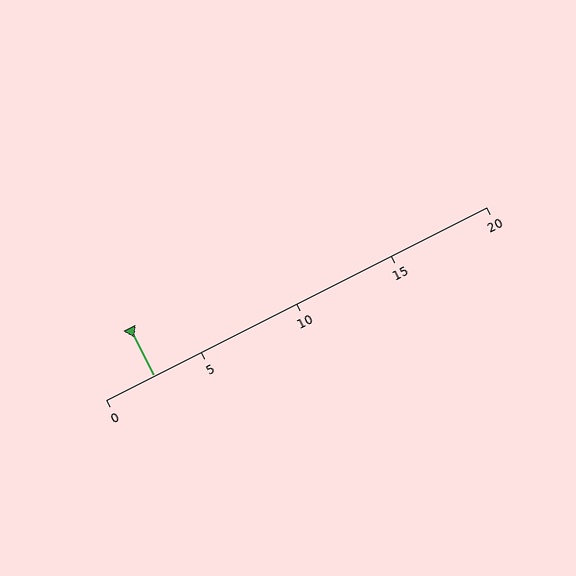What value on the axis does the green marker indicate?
The marker indicates approximately 2.5.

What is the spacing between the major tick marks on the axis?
The major ticks are spaced 5 apart.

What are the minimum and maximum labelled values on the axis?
The axis runs from 0 to 20.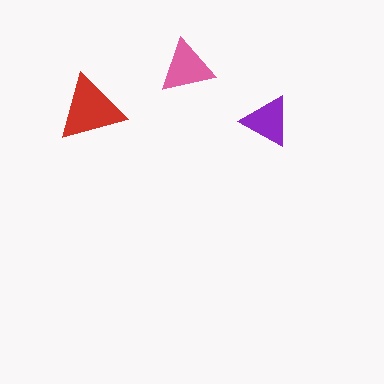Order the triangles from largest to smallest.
the red one, the pink one, the purple one.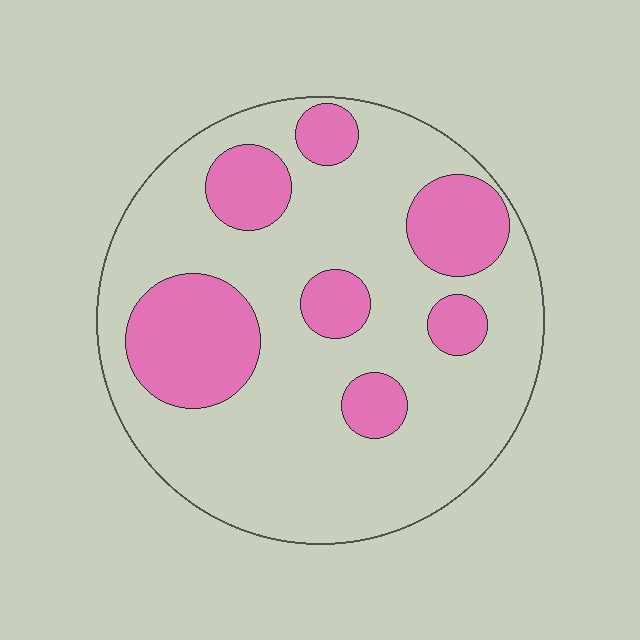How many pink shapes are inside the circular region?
7.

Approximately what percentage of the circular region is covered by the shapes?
Approximately 25%.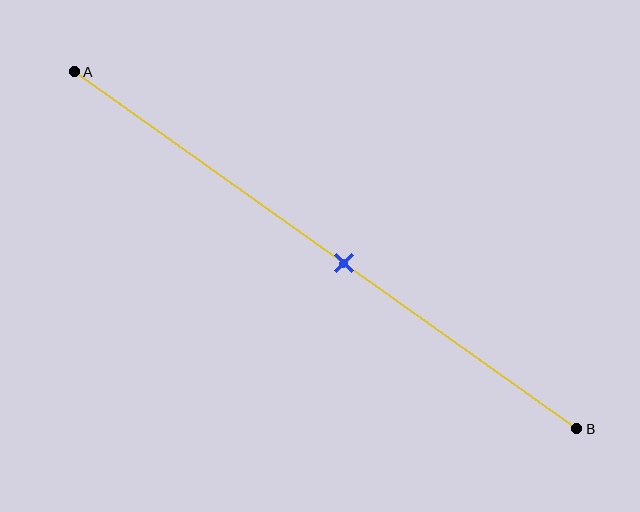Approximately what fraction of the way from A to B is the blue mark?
The blue mark is approximately 55% of the way from A to B.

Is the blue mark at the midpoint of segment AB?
No, the mark is at about 55% from A, not at the 50% midpoint.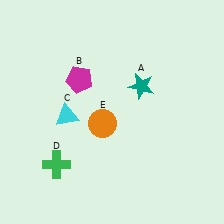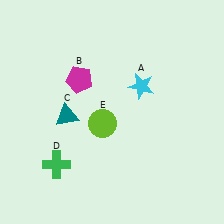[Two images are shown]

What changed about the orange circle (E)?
In Image 1, E is orange. In Image 2, it changed to lime.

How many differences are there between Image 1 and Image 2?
There are 3 differences between the two images.